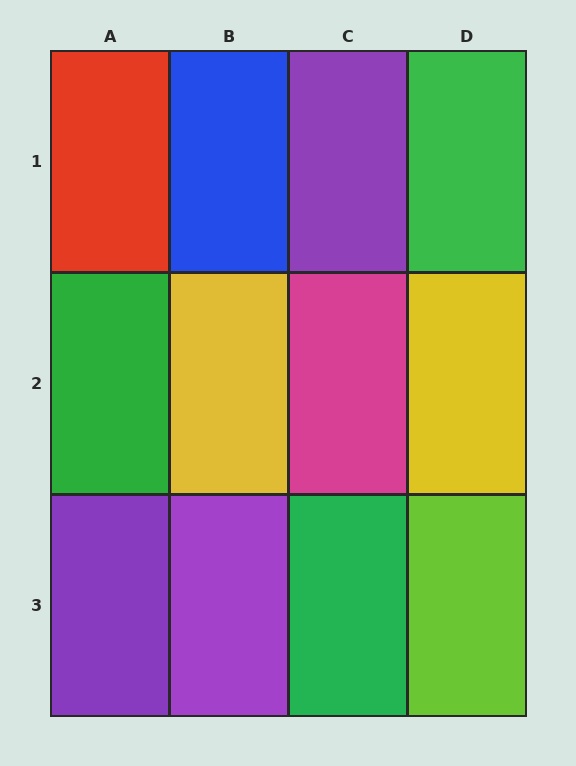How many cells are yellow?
2 cells are yellow.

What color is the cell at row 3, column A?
Purple.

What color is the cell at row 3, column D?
Lime.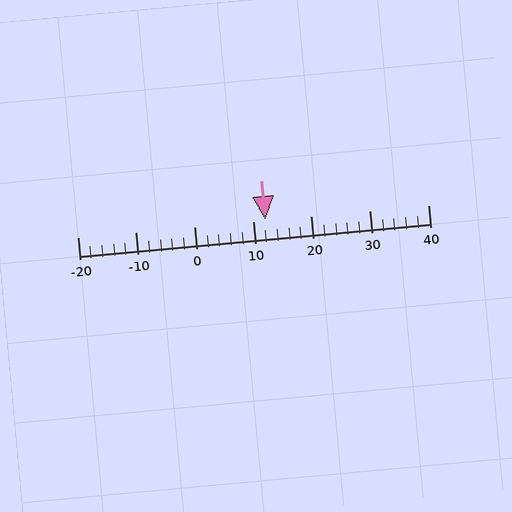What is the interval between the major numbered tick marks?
The major tick marks are spaced 10 units apart.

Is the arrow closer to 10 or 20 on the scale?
The arrow is closer to 10.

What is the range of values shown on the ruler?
The ruler shows values from -20 to 40.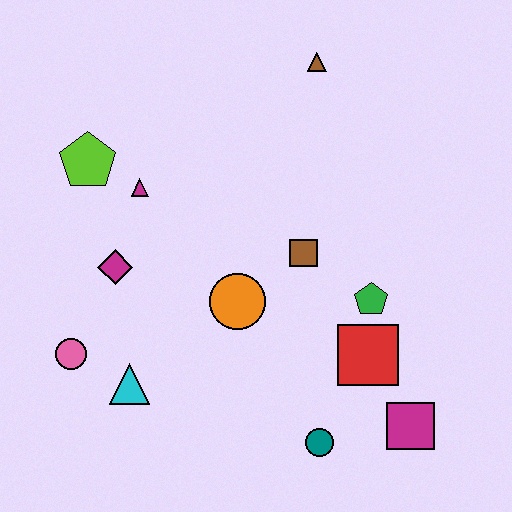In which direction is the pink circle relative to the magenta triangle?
The pink circle is below the magenta triangle.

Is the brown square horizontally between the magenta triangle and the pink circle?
No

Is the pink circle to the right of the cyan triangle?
No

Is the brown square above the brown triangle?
No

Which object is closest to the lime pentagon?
The magenta triangle is closest to the lime pentagon.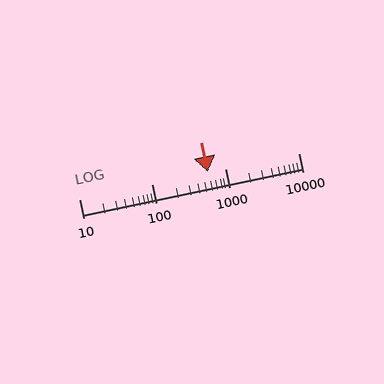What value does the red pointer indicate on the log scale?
The pointer indicates approximately 570.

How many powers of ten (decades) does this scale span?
The scale spans 3 decades, from 10 to 10000.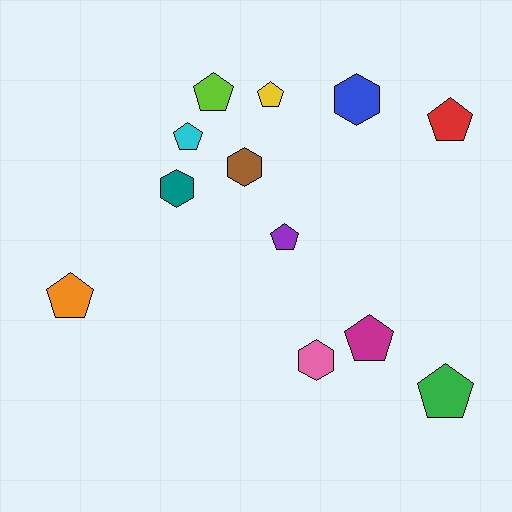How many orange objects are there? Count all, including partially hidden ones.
There is 1 orange object.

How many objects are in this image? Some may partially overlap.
There are 12 objects.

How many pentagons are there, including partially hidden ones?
There are 8 pentagons.